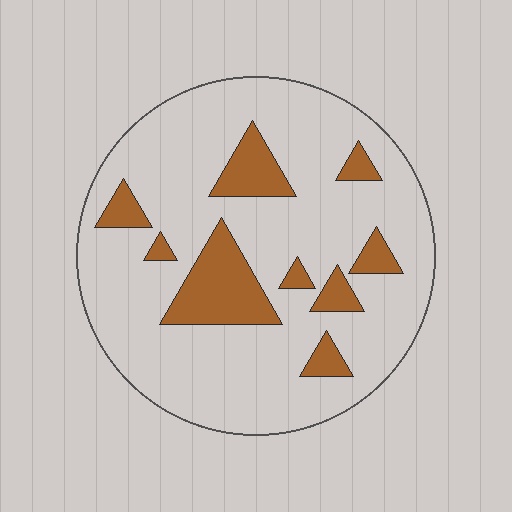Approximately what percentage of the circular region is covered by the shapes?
Approximately 20%.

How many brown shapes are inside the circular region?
9.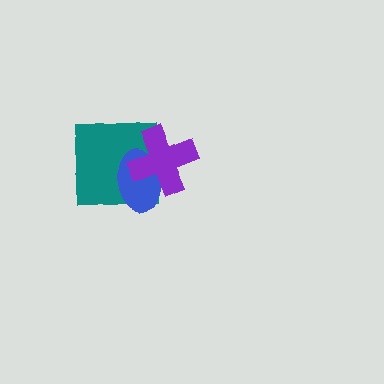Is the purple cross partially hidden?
No, no other shape covers it.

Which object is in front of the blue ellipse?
The purple cross is in front of the blue ellipse.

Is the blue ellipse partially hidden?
Yes, it is partially covered by another shape.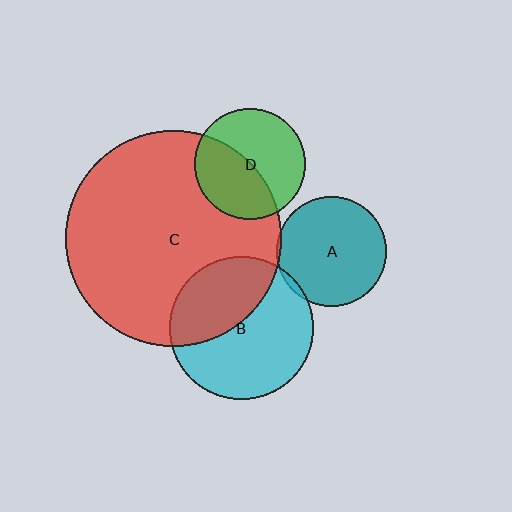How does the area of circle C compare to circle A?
Approximately 3.8 times.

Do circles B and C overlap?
Yes.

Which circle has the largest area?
Circle C (red).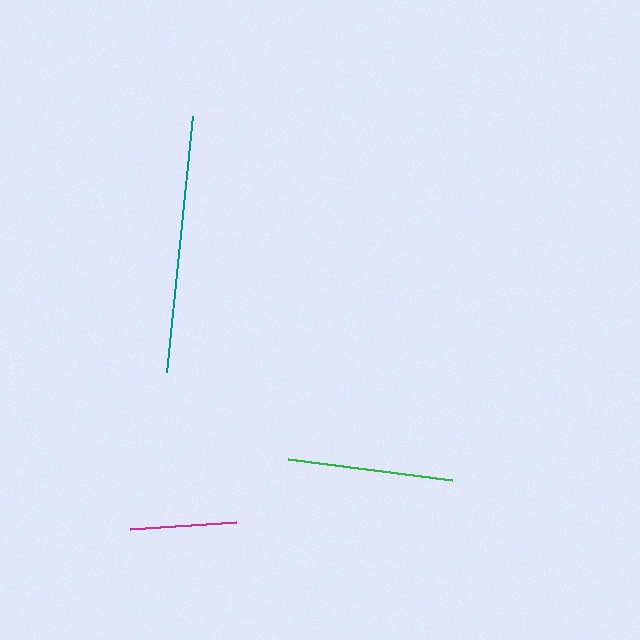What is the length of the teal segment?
The teal segment is approximately 257 pixels long.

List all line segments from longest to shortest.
From longest to shortest: teal, green, magenta.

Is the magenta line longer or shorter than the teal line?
The teal line is longer than the magenta line.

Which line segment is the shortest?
The magenta line is the shortest at approximately 106 pixels.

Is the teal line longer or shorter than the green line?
The teal line is longer than the green line.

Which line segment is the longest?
The teal line is the longest at approximately 257 pixels.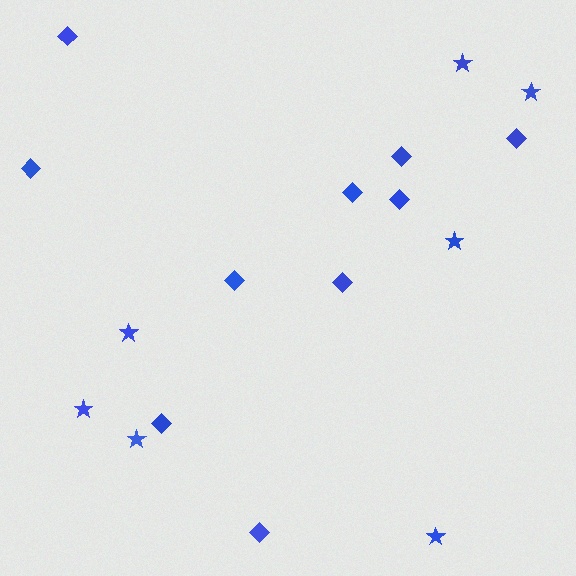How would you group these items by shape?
There are 2 groups: one group of stars (7) and one group of diamonds (10).